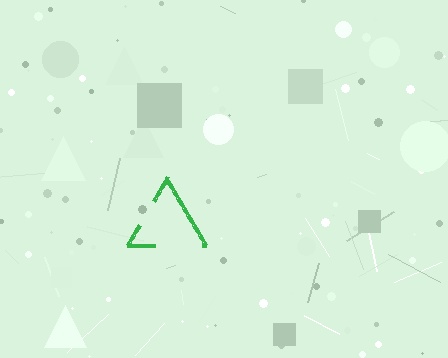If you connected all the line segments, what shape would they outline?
They would outline a triangle.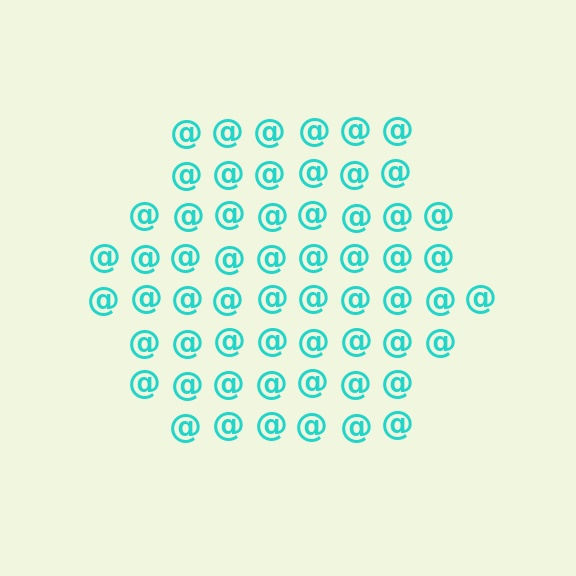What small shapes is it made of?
It is made of small at signs.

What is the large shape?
The large shape is a hexagon.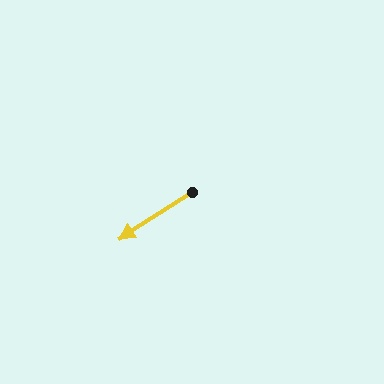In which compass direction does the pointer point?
Southwest.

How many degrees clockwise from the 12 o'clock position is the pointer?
Approximately 237 degrees.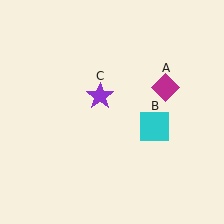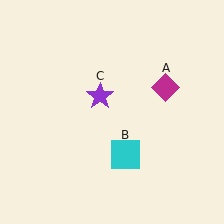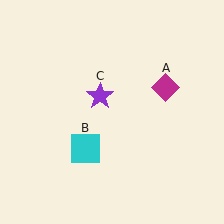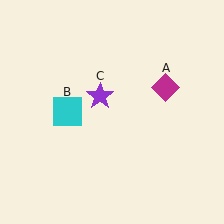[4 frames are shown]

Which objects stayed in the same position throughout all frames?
Magenta diamond (object A) and purple star (object C) remained stationary.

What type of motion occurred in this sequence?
The cyan square (object B) rotated clockwise around the center of the scene.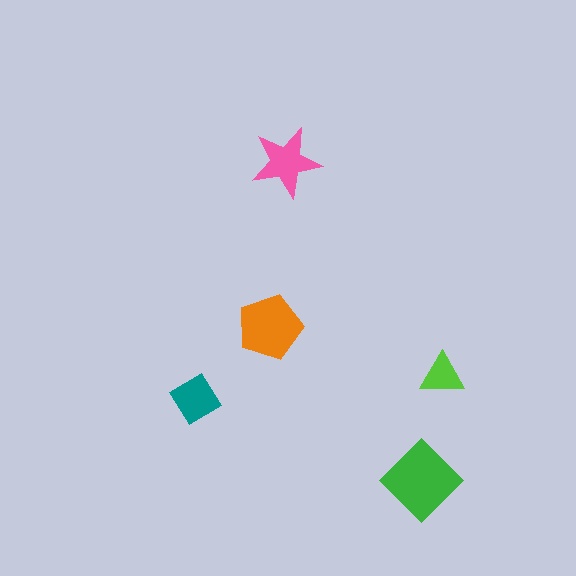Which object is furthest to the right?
The lime triangle is rightmost.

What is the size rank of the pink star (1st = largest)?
3rd.